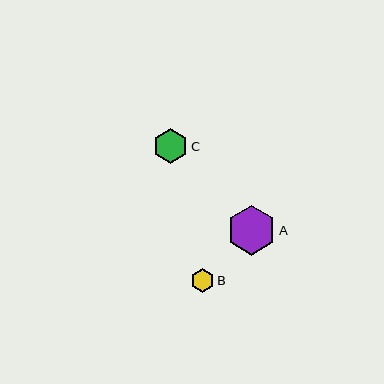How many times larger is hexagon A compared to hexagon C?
Hexagon A is approximately 1.4 times the size of hexagon C.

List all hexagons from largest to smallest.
From largest to smallest: A, C, B.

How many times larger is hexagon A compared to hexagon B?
Hexagon A is approximately 2.1 times the size of hexagon B.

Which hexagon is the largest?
Hexagon A is the largest with a size of approximately 50 pixels.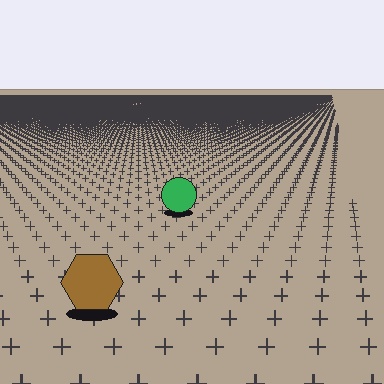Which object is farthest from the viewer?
The green circle is farthest from the viewer. It appears smaller and the ground texture around it is denser.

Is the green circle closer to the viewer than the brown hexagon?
No. The brown hexagon is closer — you can tell from the texture gradient: the ground texture is coarser near it.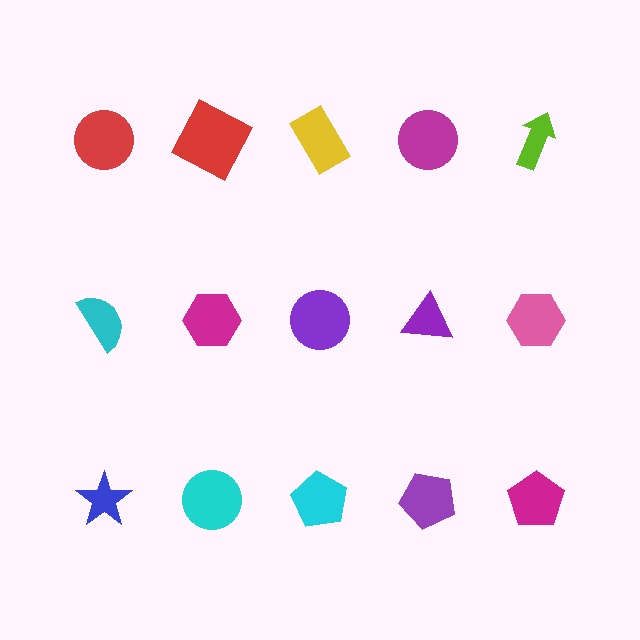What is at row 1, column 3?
A yellow rectangle.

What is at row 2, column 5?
A pink hexagon.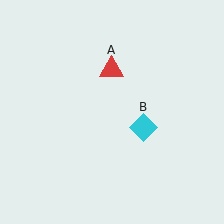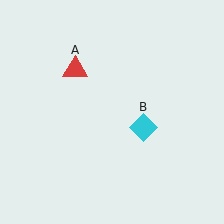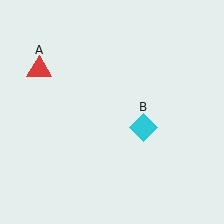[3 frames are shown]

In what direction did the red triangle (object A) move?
The red triangle (object A) moved left.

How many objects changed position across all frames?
1 object changed position: red triangle (object A).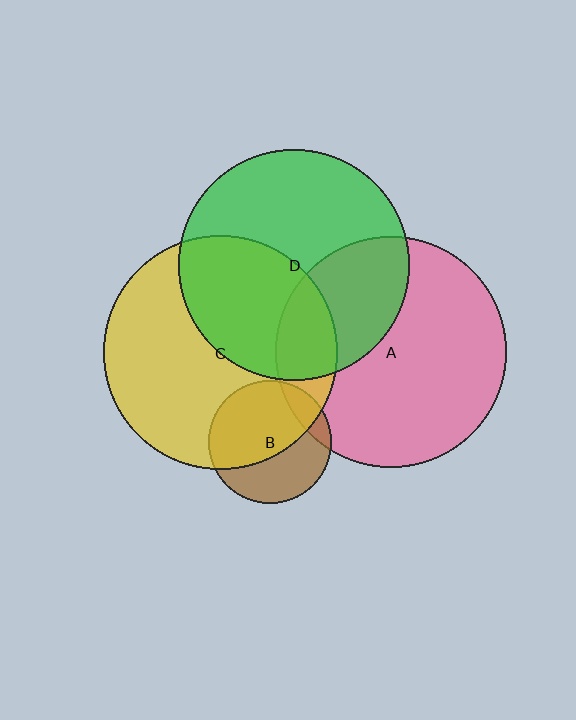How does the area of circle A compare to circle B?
Approximately 3.5 times.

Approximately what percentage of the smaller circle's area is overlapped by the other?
Approximately 15%.